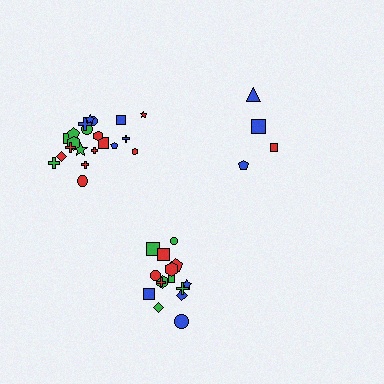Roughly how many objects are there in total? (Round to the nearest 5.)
Roughly 40 objects in total.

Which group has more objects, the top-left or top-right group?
The top-left group.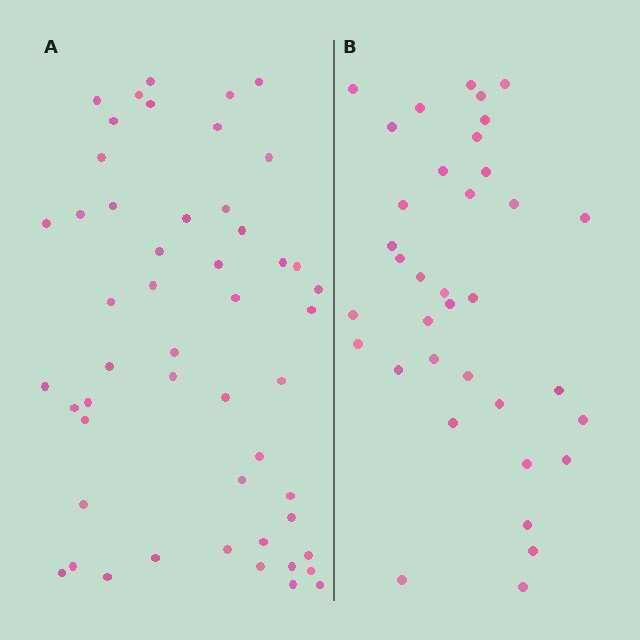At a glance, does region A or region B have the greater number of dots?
Region A (the left region) has more dots.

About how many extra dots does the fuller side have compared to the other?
Region A has approximately 15 more dots than region B.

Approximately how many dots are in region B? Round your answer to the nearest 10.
About 40 dots. (The exact count is 36, which rounds to 40.)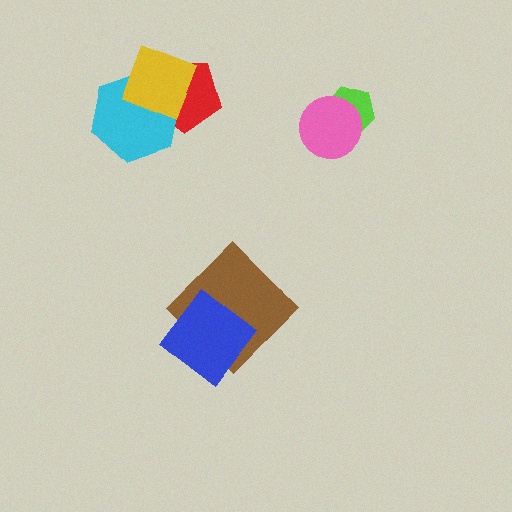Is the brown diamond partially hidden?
Yes, it is partially covered by another shape.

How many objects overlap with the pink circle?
1 object overlaps with the pink circle.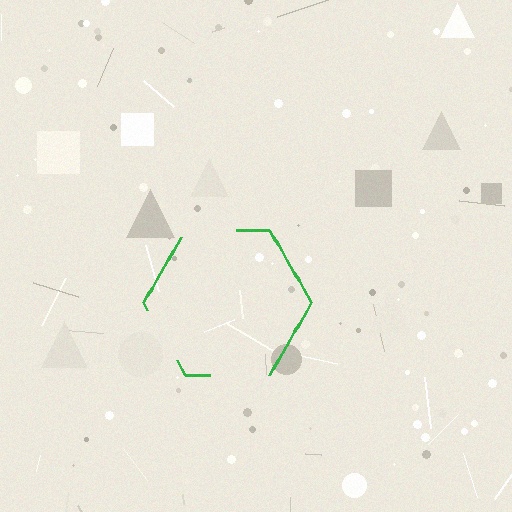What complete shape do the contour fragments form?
The contour fragments form a hexagon.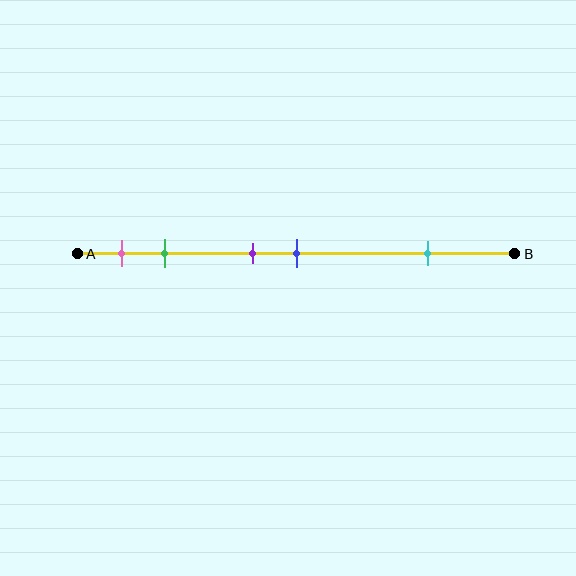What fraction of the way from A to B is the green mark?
The green mark is approximately 20% (0.2) of the way from A to B.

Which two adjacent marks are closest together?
The purple and blue marks are the closest adjacent pair.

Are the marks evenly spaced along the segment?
No, the marks are not evenly spaced.